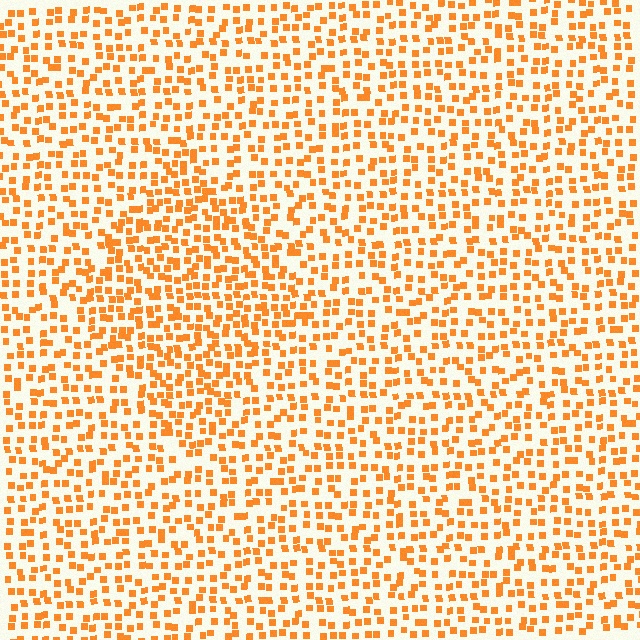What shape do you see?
I see a diamond.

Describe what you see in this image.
The image contains small orange elements arranged at two different densities. A diamond-shaped region is visible where the elements are more densely packed than the surrounding area.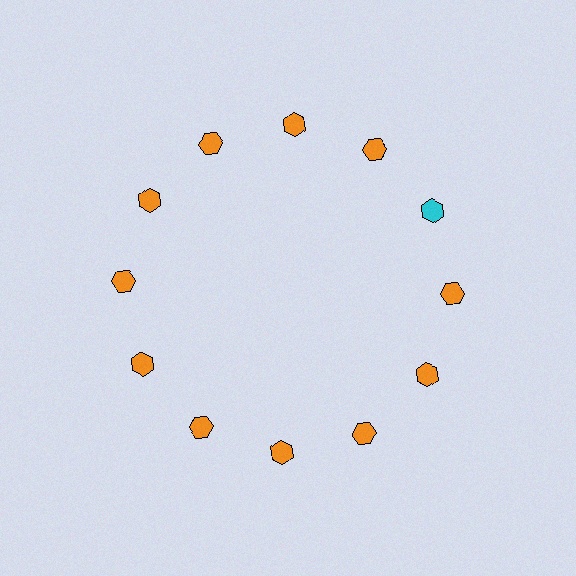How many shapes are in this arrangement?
There are 12 shapes arranged in a ring pattern.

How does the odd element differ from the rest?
It has a different color: cyan instead of orange.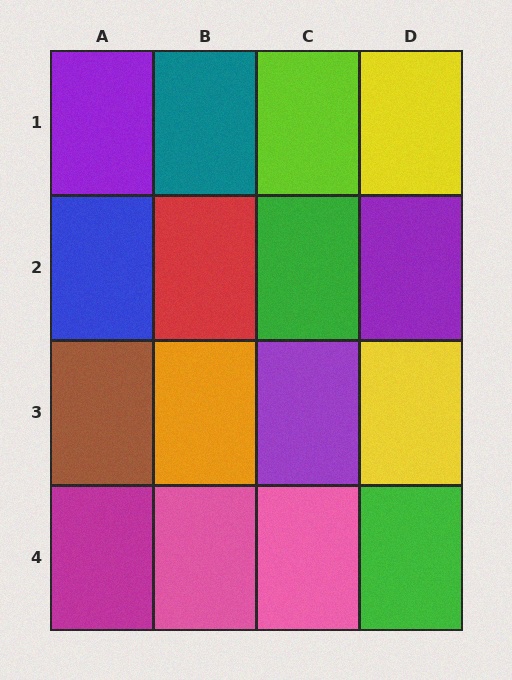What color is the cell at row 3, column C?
Purple.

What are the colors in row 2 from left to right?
Blue, red, green, purple.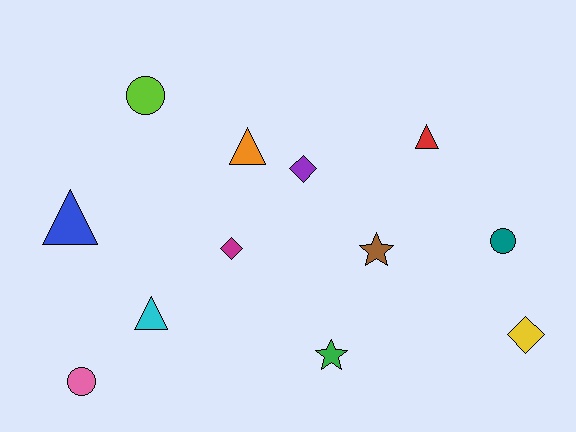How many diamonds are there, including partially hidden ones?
There are 3 diamonds.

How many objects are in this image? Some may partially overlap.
There are 12 objects.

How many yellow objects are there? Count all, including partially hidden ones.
There is 1 yellow object.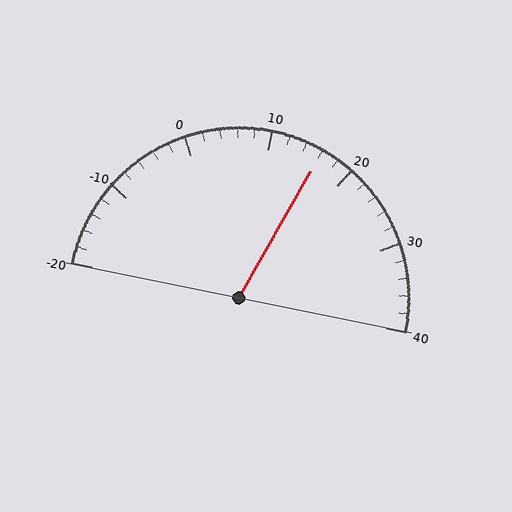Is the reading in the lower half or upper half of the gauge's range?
The reading is in the upper half of the range (-20 to 40).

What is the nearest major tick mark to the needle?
The nearest major tick mark is 20.